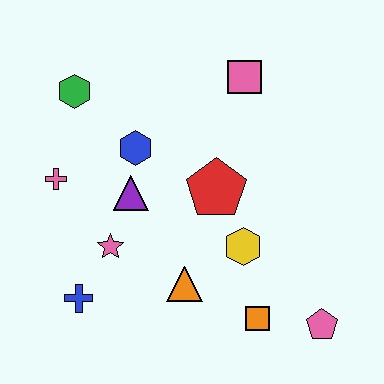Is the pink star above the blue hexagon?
No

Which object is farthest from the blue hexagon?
The pink pentagon is farthest from the blue hexagon.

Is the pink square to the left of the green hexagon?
No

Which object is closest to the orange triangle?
The yellow hexagon is closest to the orange triangle.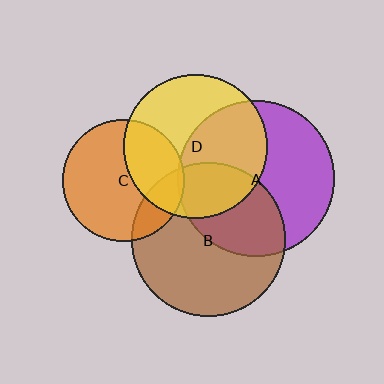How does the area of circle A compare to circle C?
Approximately 1.6 times.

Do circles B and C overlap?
Yes.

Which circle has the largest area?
Circle A (purple).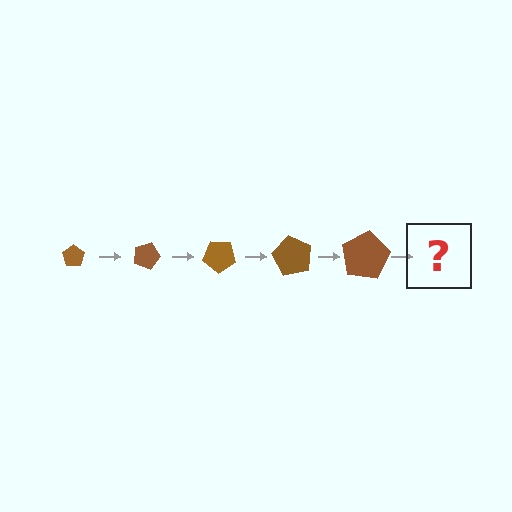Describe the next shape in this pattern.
It should be a pentagon, larger than the previous one and rotated 100 degrees from the start.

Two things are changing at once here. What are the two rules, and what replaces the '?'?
The two rules are that the pentagon grows larger each step and it rotates 20 degrees each step. The '?' should be a pentagon, larger than the previous one and rotated 100 degrees from the start.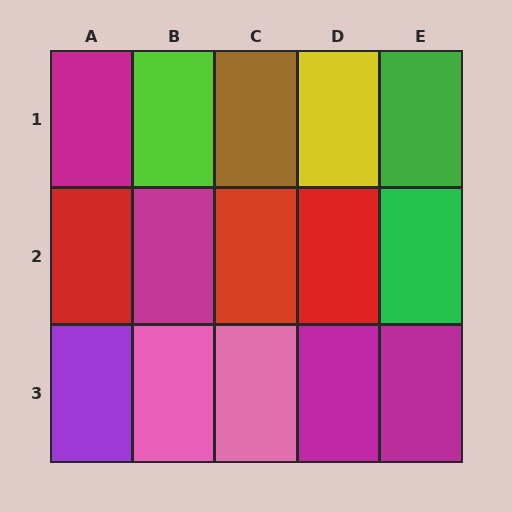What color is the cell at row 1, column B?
Lime.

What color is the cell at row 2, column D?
Red.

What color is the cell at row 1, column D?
Yellow.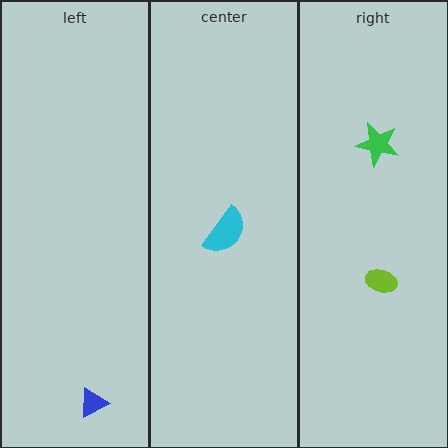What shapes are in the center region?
The cyan semicircle.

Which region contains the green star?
The right region.